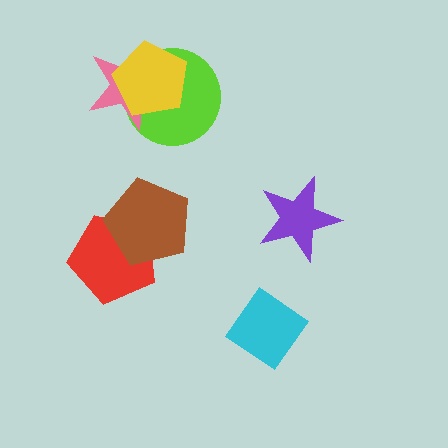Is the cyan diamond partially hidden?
No, no other shape covers it.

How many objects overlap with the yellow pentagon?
2 objects overlap with the yellow pentagon.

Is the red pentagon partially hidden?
Yes, it is partially covered by another shape.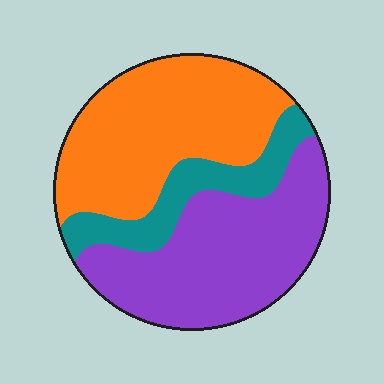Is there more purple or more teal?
Purple.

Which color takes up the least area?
Teal, at roughly 15%.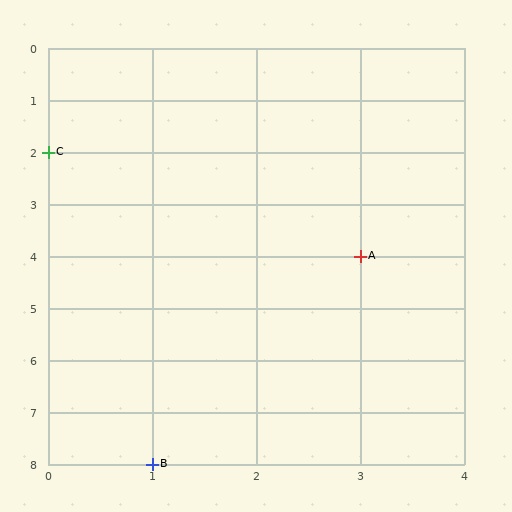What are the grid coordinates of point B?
Point B is at grid coordinates (1, 8).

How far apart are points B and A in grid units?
Points B and A are 2 columns and 4 rows apart (about 4.5 grid units diagonally).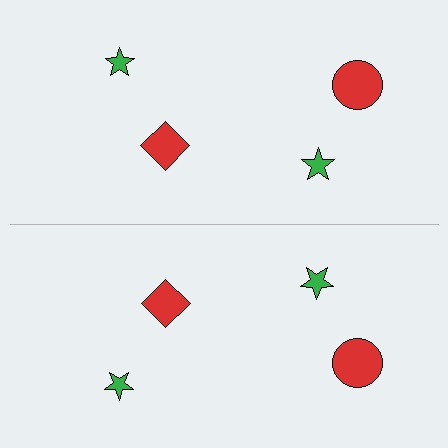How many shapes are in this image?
There are 8 shapes in this image.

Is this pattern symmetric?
Yes, this pattern has bilateral (reflection) symmetry.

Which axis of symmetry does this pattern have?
The pattern has a horizontal axis of symmetry running through the center of the image.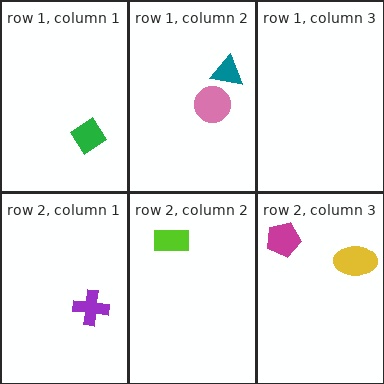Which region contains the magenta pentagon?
The row 2, column 3 region.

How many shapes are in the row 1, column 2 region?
2.